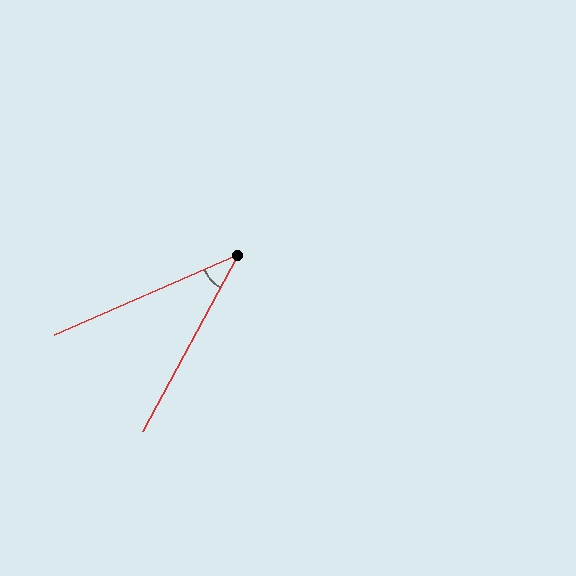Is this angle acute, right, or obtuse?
It is acute.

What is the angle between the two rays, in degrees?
Approximately 38 degrees.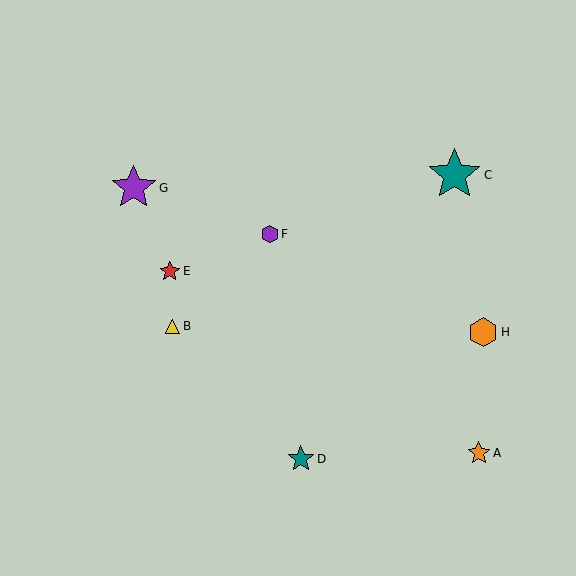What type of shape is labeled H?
Shape H is an orange hexagon.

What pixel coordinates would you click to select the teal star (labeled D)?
Click at (301, 459) to select the teal star D.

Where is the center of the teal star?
The center of the teal star is at (455, 175).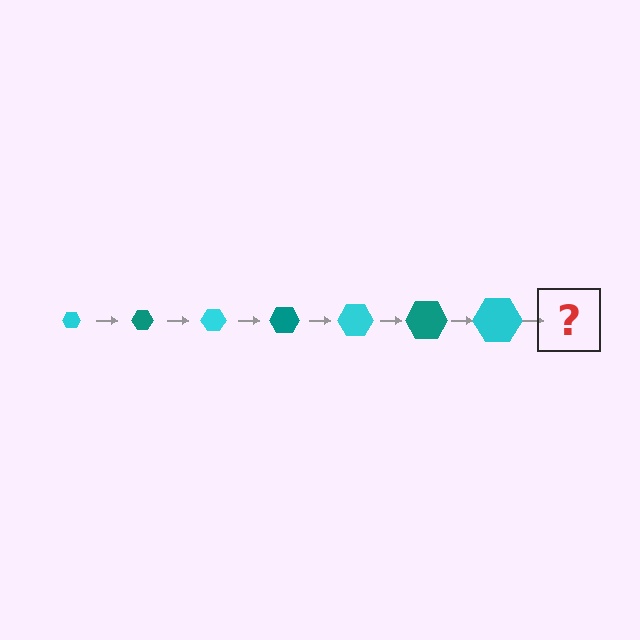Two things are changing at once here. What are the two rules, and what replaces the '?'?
The two rules are that the hexagon grows larger each step and the color cycles through cyan and teal. The '?' should be a teal hexagon, larger than the previous one.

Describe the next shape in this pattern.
It should be a teal hexagon, larger than the previous one.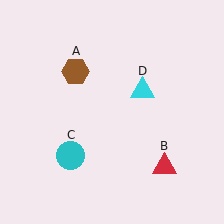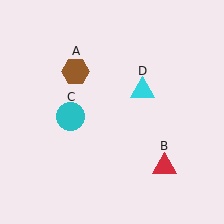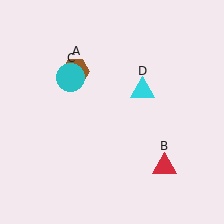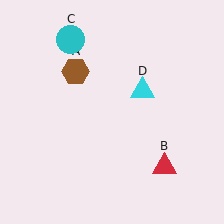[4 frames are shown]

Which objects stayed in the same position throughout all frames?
Brown hexagon (object A) and red triangle (object B) and cyan triangle (object D) remained stationary.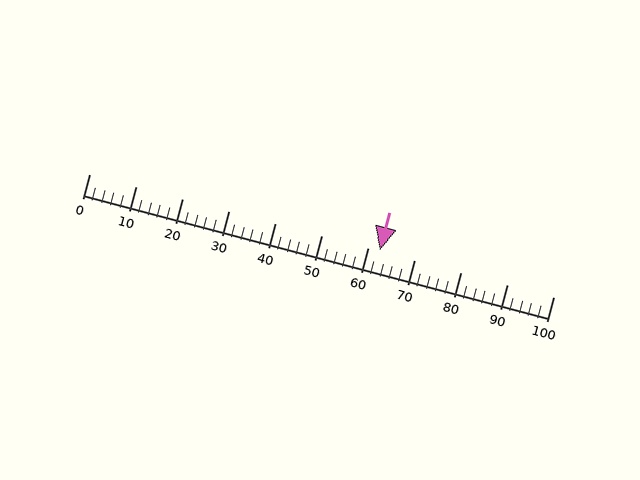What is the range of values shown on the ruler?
The ruler shows values from 0 to 100.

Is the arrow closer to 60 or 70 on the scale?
The arrow is closer to 60.